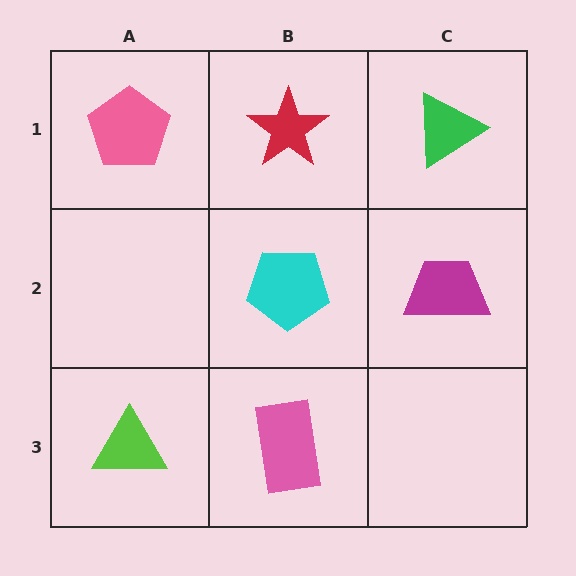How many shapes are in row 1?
3 shapes.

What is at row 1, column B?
A red star.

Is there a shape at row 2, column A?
No, that cell is empty.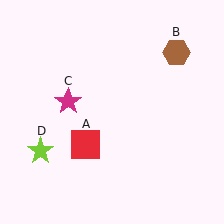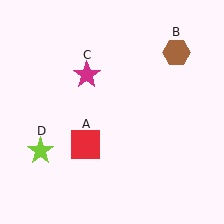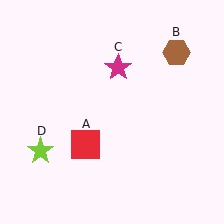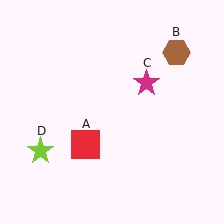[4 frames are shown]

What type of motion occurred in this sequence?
The magenta star (object C) rotated clockwise around the center of the scene.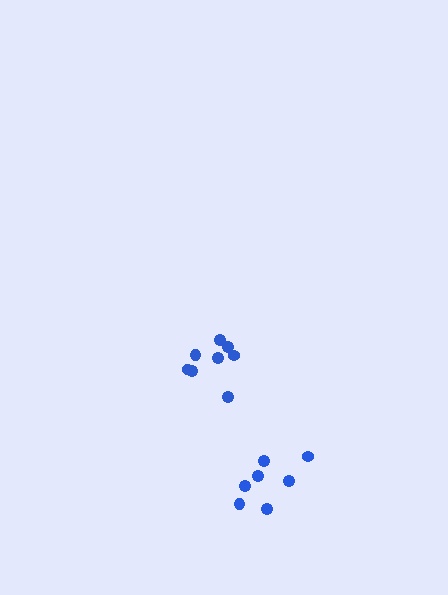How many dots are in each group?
Group 1: 7 dots, Group 2: 8 dots (15 total).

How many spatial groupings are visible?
There are 2 spatial groupings.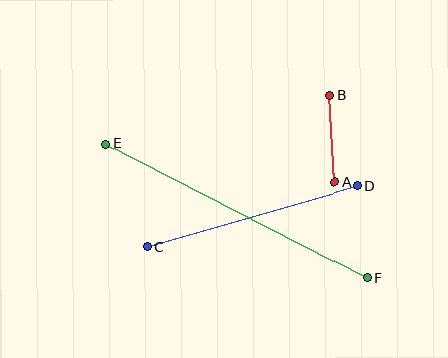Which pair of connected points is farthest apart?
Points E and F are farthest apart.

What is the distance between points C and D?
The distance is approximately 219 pixels.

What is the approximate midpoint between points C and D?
The midpoint is at approximately (253, 217) pixels.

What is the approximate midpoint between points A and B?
The midpoint is at approximately (332, 139) pixels.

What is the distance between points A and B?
The distance is approximately 87 pixels.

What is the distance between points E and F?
The distance is approximately 295 pixels.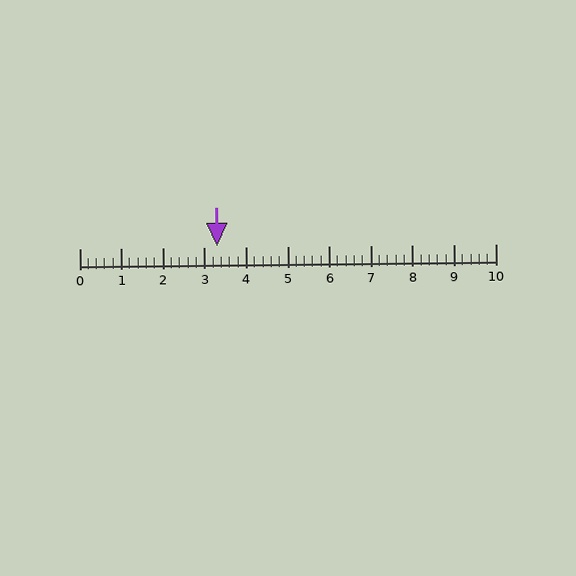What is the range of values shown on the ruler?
The ruler shows values from 0 to 10.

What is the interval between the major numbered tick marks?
The major tick marks are spaced 1 units apart.